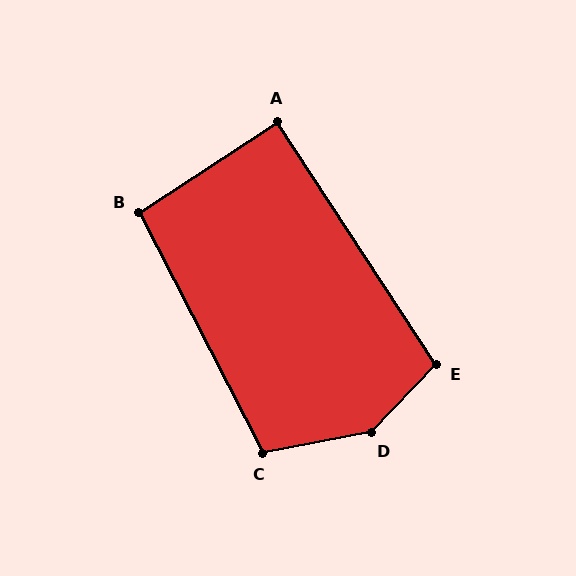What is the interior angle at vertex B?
Approximately 96 degrees (obtuse).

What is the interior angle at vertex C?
Approximately 107 degrees (obtuse).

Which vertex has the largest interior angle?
D, at approximately 144 degrees.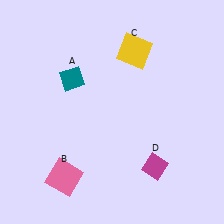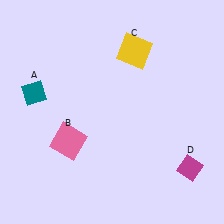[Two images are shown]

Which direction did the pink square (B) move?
The pink square (B) moved up.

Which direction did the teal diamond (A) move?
The teal diamond (A) moved left.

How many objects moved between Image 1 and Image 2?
3 objects moved between the two images.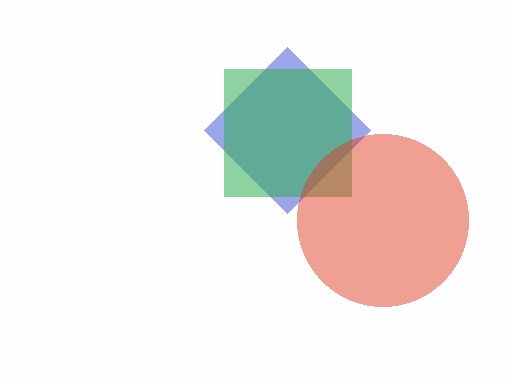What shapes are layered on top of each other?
The layered shapes are: a blue diamond, a green square, a red circle.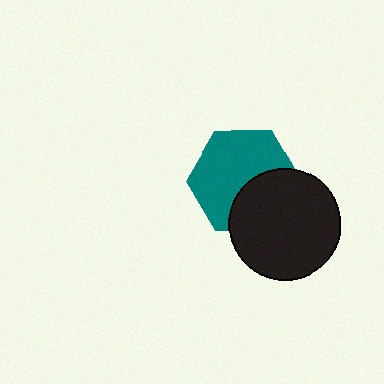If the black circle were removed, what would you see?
You would see the complete teal hexagon.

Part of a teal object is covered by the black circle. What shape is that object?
It is a hexagon.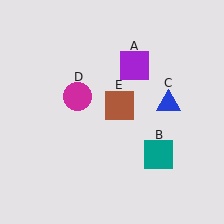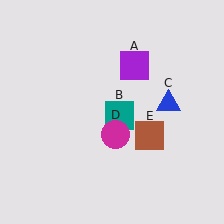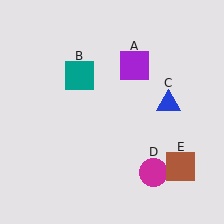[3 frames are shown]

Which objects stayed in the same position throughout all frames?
Purple square (object A) and blue triangle (object C) remained stationary.